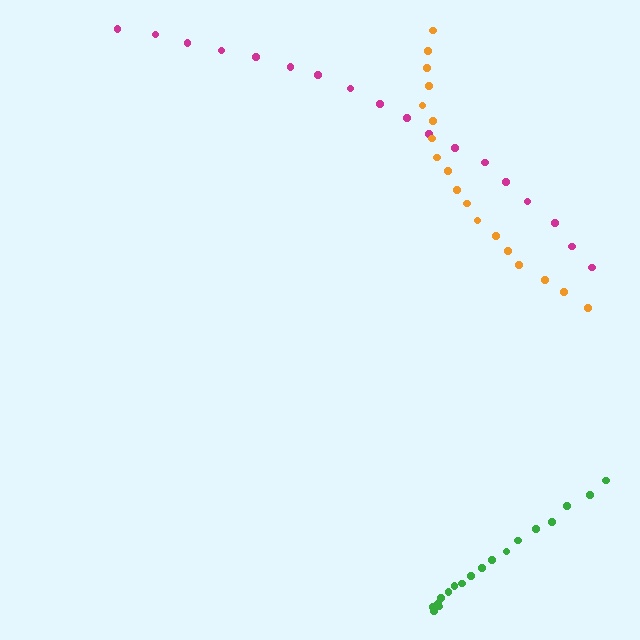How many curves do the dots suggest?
There are 3 distinct paths.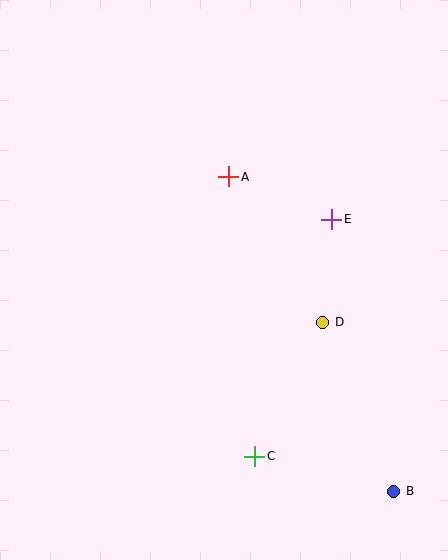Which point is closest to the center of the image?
Point A at (229, 177) is closest to the center.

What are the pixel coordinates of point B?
Point B is at (394, 491).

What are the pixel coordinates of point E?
Point E is at (332, 219).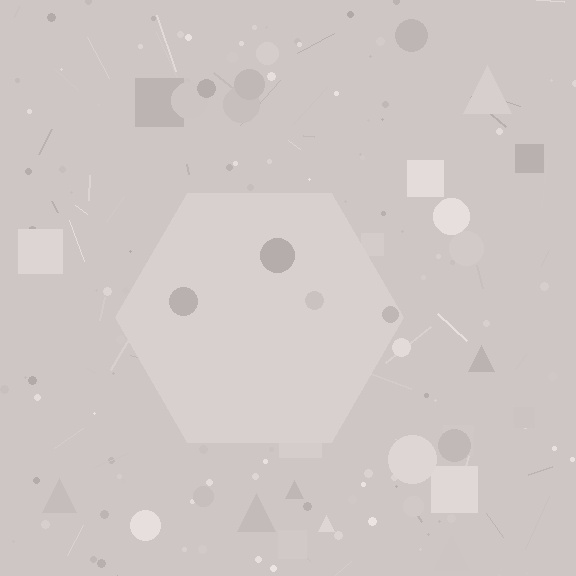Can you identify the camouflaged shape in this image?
The camouflaged shape is a hexagon.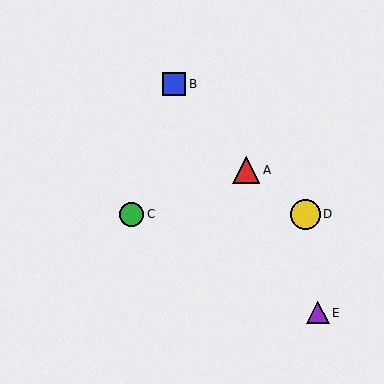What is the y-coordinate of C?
Object C is at y≈214.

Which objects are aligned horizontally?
Objects C, D are aligned horizontally.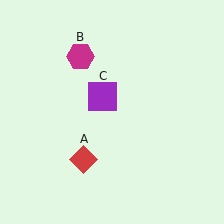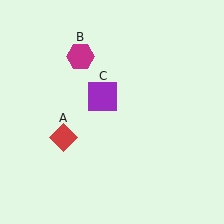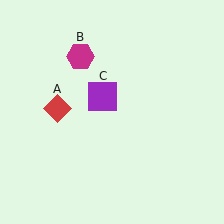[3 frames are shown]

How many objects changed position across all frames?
1 object changed position: red diamond (object A).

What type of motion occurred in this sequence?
The red diamond (object A) rotated clockwise around the center of the scene.